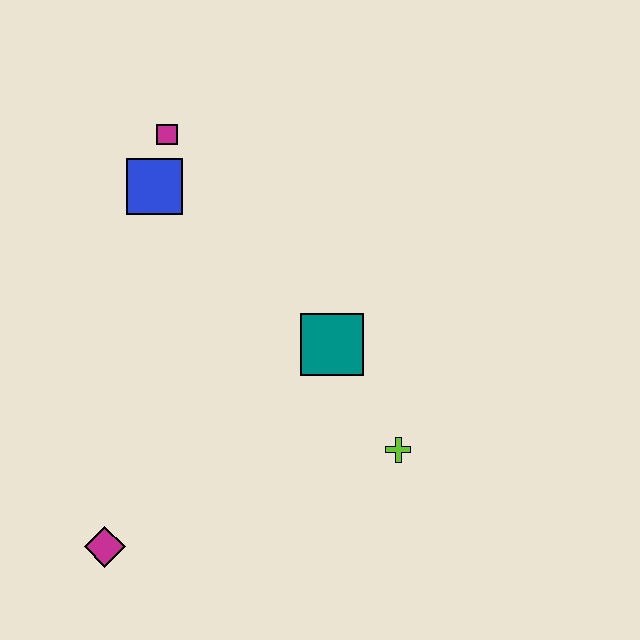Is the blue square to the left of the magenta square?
Yes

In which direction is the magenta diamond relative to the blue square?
The magenta diamond is below the blue square.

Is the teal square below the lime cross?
No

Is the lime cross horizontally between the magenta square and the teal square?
No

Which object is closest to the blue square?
The magenta square is closest to the blue square.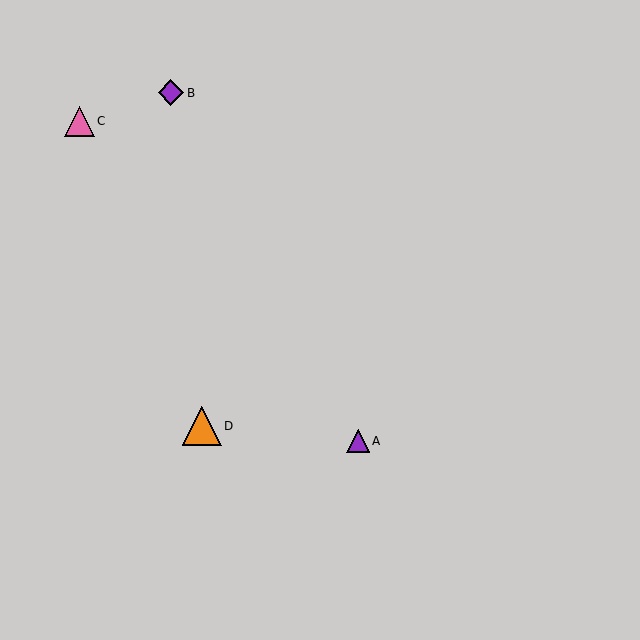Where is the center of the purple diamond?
The center of the purple diamond is at (171, 93).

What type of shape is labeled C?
Shape C is a pink triangle.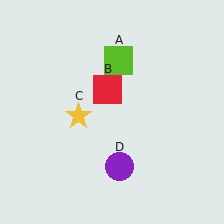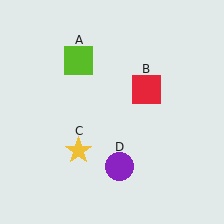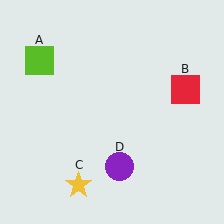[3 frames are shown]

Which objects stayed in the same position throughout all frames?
Purple circle (object D) remained stationary.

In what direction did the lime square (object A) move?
The lime square (object A) moved left.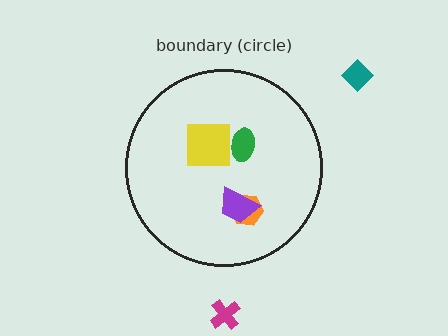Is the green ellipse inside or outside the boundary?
Inside.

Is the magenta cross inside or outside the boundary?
Outside.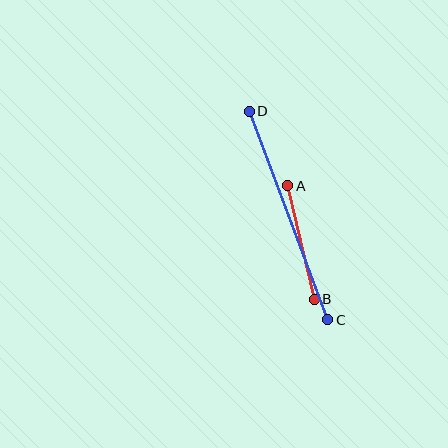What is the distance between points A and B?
The distance is approximately 116 pixels.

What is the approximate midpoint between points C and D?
The midpoint is at approximately (288, 216) pixels.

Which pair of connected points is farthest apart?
Points C and D are farthest apart.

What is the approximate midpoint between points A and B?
The midpoint is at approximately (301, 242) pixels.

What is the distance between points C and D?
The distance is approximately 223 pixels.